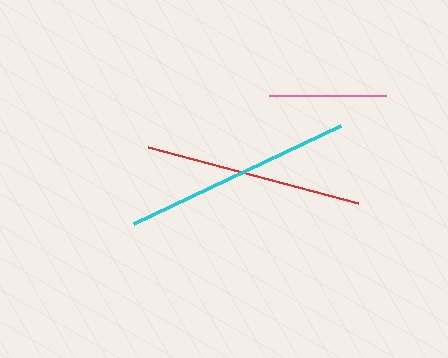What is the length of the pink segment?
The pink segment is approximately 117 pixels long.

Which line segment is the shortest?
The pink line is the shortest at approximately 117 pixels.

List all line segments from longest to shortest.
From longest to shortest: cyan, red, pink.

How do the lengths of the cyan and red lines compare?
The cyan and red lines are approximately the same length.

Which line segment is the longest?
The cyan line is the longest at approximately 229 pixels.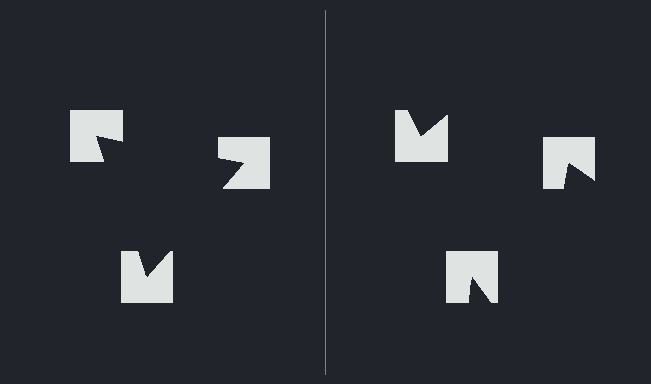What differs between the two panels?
The notched squares are positioned identically on both sides; only the wedge orientations differ. On the left they align to a triangle; on the right they are misaligned.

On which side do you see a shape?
An illusory triangle appears on the left side. On the right side the wedge cuts are rotated, so no coherent shape forms.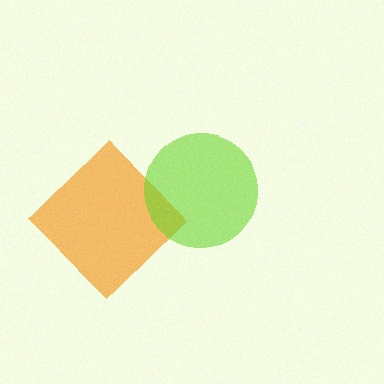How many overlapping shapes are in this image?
There are 2 overlapping shapes in the image.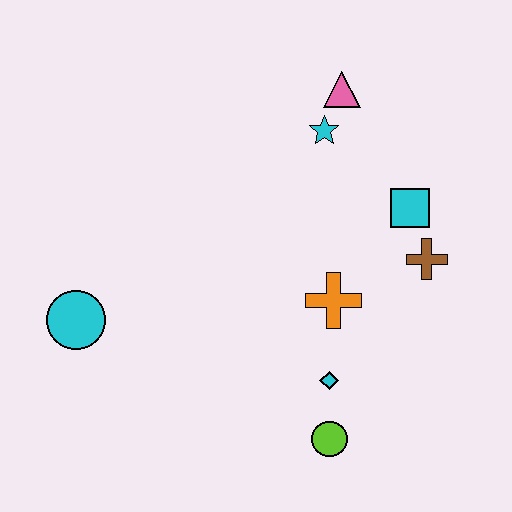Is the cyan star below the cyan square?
No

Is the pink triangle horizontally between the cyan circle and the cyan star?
No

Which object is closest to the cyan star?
The pink triangle is closest to the cyan star.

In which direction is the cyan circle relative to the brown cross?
The cyan circle is to the left of the brown cross.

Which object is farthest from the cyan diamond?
The pink triangle is farthest from the cyan diamond.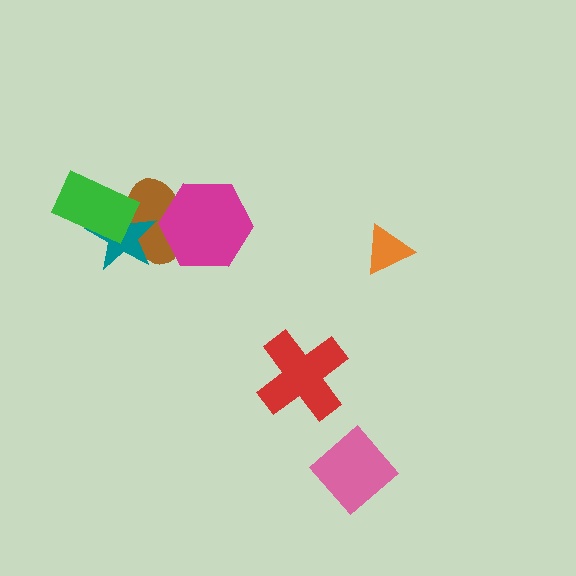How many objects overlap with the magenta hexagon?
1 object overlaps with the magenta hexagon.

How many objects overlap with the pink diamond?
0 objects overlap with the pink diamond.